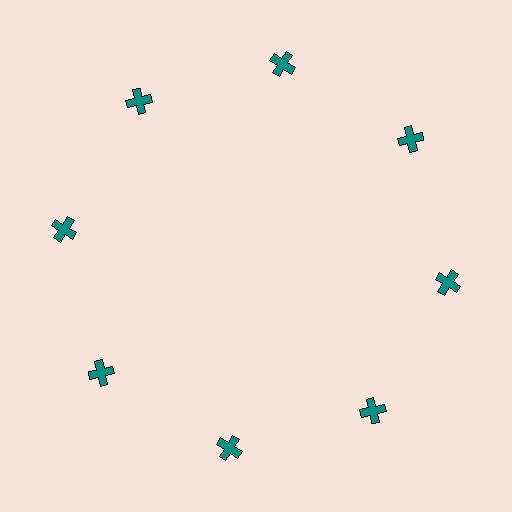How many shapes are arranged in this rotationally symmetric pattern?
There are 8 shapes, arranged in 8 groups of 1.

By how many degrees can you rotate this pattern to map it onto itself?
The pattern maps onto itself every 45 degrees of rotation.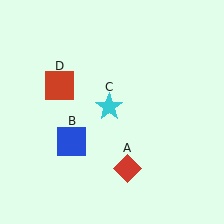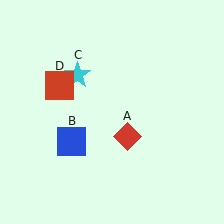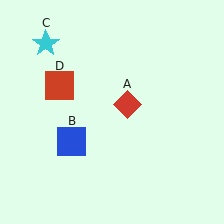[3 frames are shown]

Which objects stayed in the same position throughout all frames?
Blue square (object B) and red square (object D) remained stationary.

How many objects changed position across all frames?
2 objects changed position: red diamond (object A), cyan star (object C).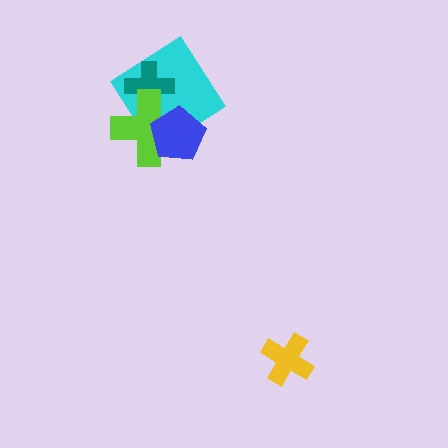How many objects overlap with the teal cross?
2 objects overlap with the teal cross.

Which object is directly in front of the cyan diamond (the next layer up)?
The teal cross is directly in front of the cyan diamond.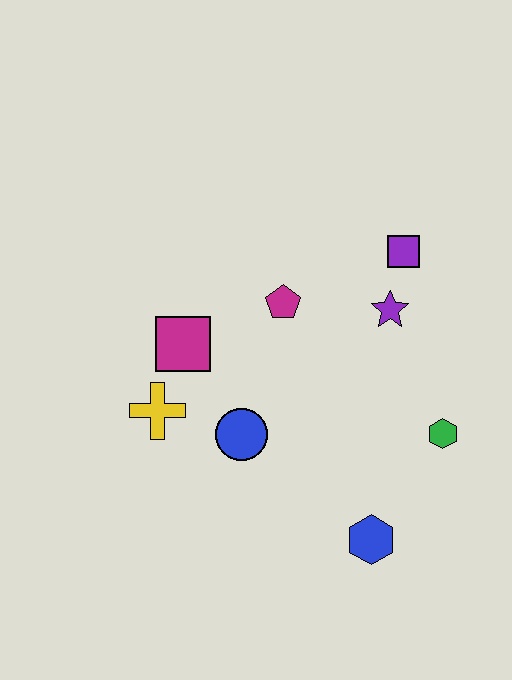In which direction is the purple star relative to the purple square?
The purple star is below the purple square.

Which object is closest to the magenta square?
The yellow cross is closest to the magenta square.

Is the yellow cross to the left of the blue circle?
Yes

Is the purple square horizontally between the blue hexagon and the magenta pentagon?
No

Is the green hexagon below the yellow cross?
Yes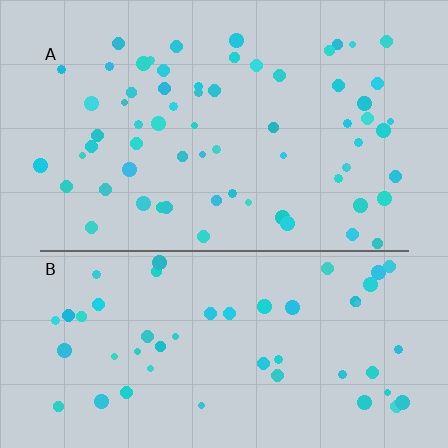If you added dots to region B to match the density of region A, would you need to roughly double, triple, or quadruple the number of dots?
Approximately double.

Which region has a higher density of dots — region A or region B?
A (the top).